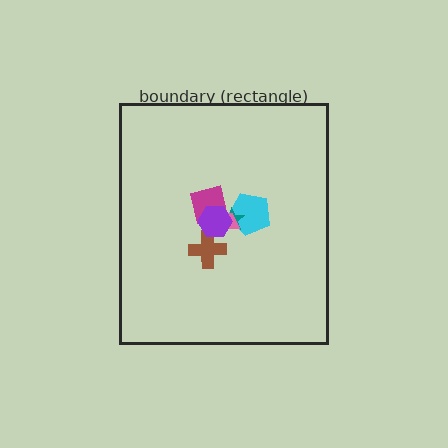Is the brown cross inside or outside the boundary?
Inside.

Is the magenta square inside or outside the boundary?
Inside.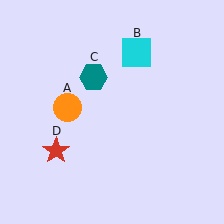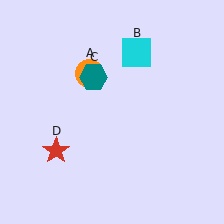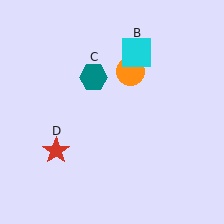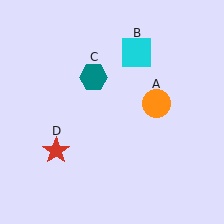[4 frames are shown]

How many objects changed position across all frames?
1 object changed position: orange circle (object A).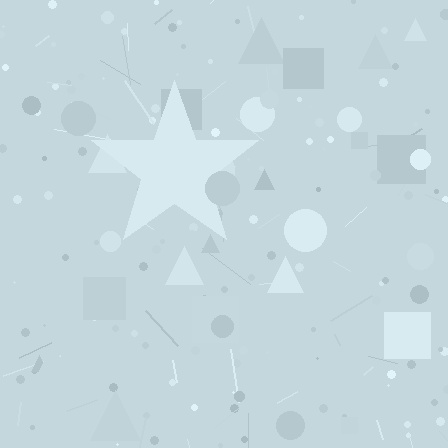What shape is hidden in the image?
A star is hidden in the image.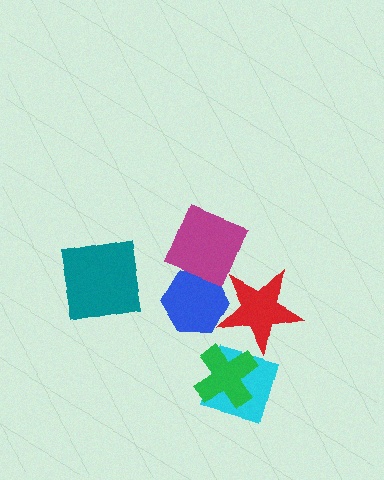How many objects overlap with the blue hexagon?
2 objects overlap with the blue hexagon.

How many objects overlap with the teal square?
0 objects overlap with the teal square.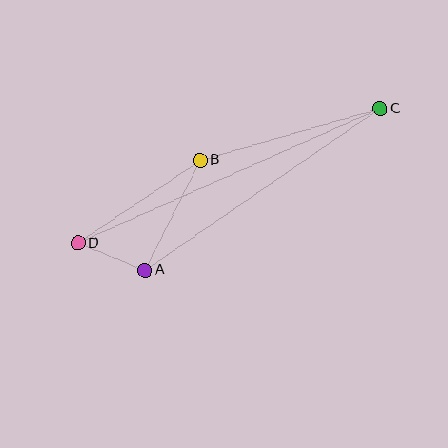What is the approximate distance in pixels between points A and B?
The distance between A and B is approximately 123 pixels.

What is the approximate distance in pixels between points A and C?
The distance between A and C is approximately 285 pixels.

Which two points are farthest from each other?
Points C and D are farthest from each other.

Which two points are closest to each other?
Points A and D are closest to each other.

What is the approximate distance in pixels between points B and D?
The distance between B and D is approximately 147 pixels.